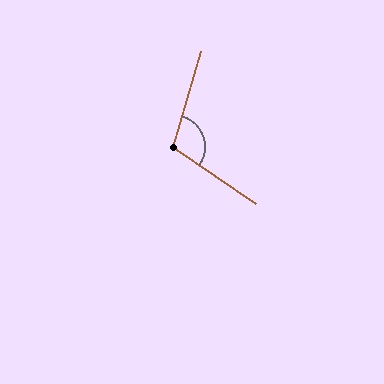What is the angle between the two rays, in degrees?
Approximately 108 degrees.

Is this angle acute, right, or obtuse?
It is obtuse.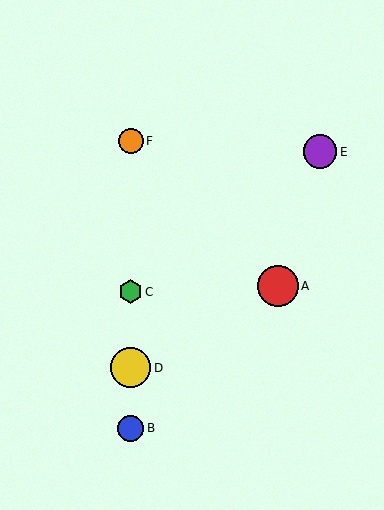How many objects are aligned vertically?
4 objects (B, C, D, F) are aligned vertically.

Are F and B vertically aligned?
Yes, both are at x≈131.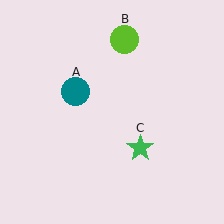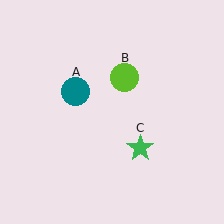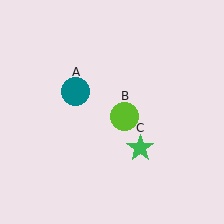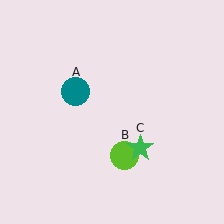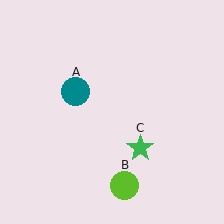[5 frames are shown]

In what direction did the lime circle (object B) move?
The lime circle (object B) moved down.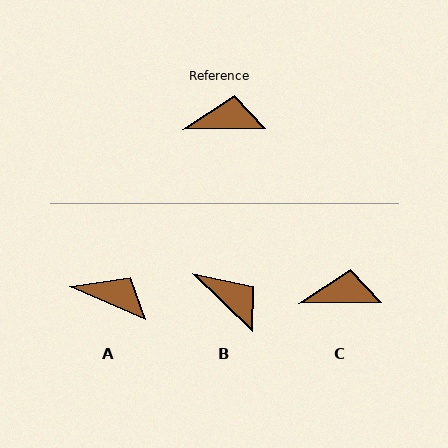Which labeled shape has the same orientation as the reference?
C.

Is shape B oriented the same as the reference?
No, it is off by about 45 degrees.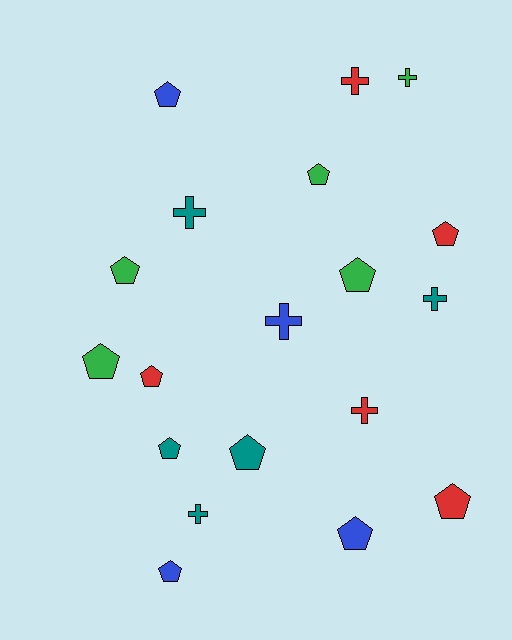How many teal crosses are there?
There are 3 teal crosses.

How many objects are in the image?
There are 19 objects.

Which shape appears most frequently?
Pentagon, with 12 objects.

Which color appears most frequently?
Green, with 5 objects.